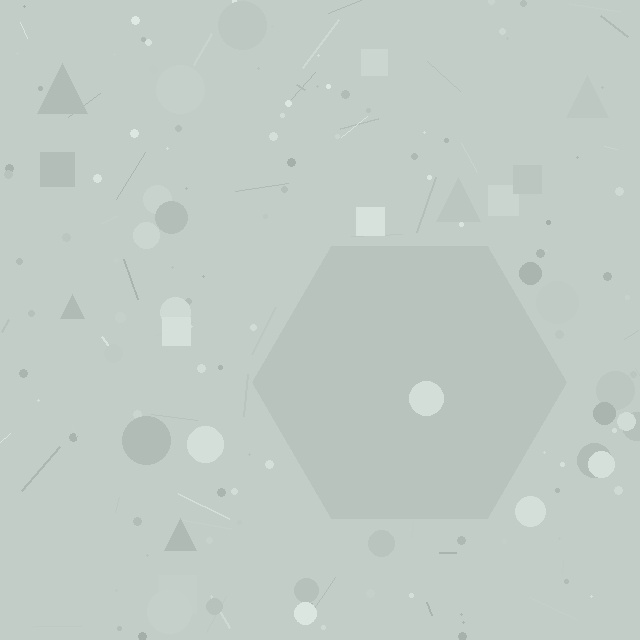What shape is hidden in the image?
A hexagon is hidden in the image.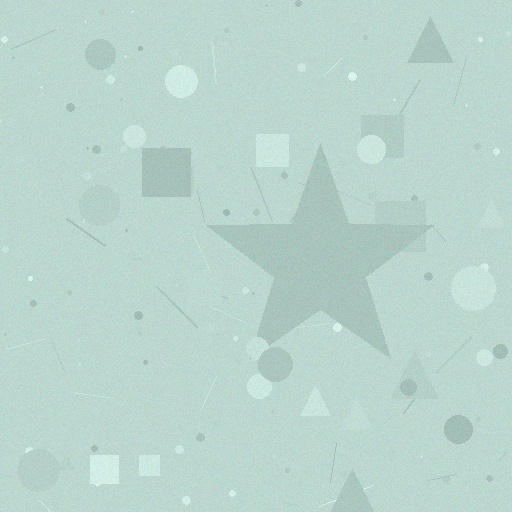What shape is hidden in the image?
A star is hidden in the image.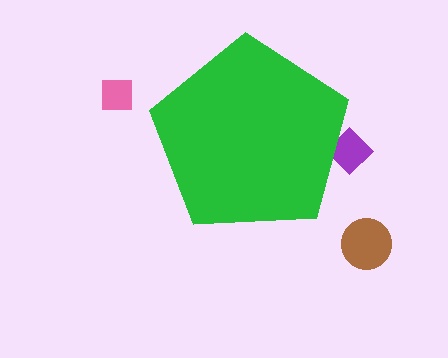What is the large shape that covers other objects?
A green pentagon.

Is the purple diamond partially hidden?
Yes, the purple diamond is partially hidden behind the green pentagon.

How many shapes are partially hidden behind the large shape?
1 shape is partially hidden.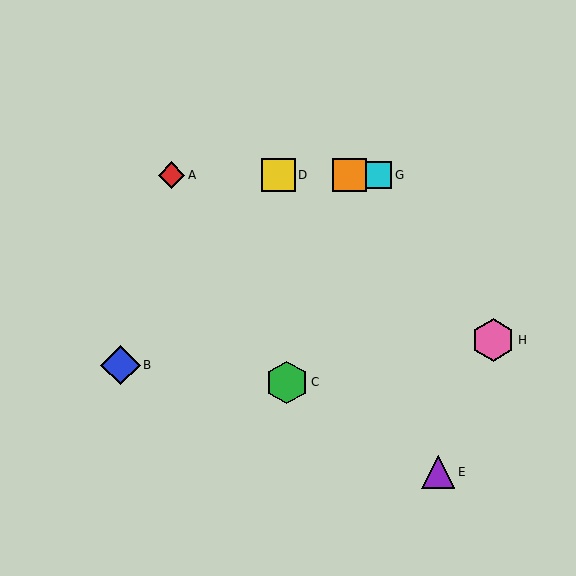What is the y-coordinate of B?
Object B is at y≈365.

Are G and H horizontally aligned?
No, G is at y≈175 and H is at y≈340.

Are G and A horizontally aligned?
Yes, both are at y≈175.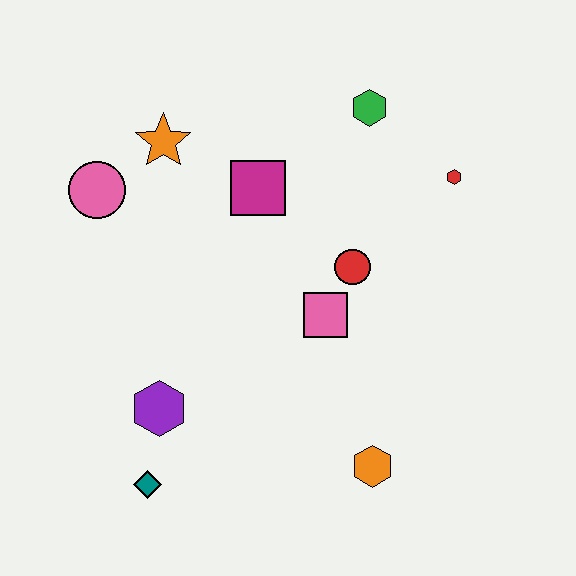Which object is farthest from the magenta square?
The teal diamond is farthest from the magenta square.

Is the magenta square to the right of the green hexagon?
No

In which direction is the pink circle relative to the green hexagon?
The pink circle is to the left of the green hexagon.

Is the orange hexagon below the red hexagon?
Yes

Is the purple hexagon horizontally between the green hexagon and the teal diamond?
Yes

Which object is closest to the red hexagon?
The green hexagon is closest to the red hexagon.